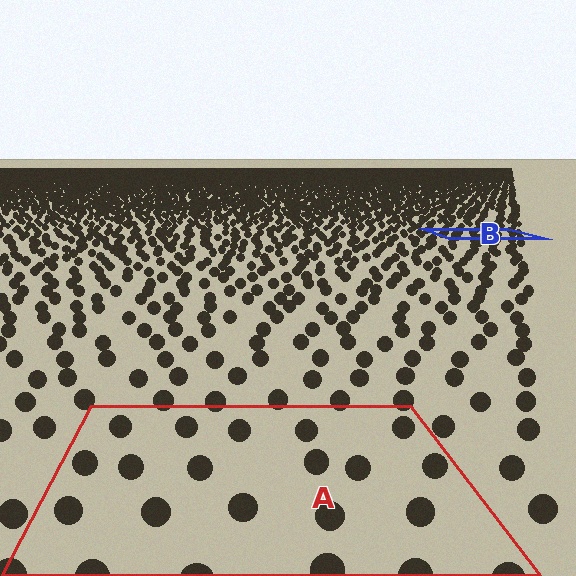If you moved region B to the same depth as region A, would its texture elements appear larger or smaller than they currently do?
They would appear larger. At a closer depth, the same texture elements are projected at a bigger on-screen size.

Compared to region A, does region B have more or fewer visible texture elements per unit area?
Region B has more texture elements per unit area — they are packed more densely because it is farther away.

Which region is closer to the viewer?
Region A is closer. The texture elements there are larger and more spread out.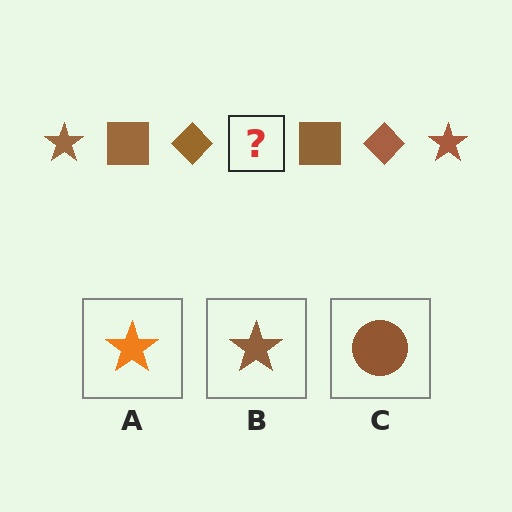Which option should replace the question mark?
Option B.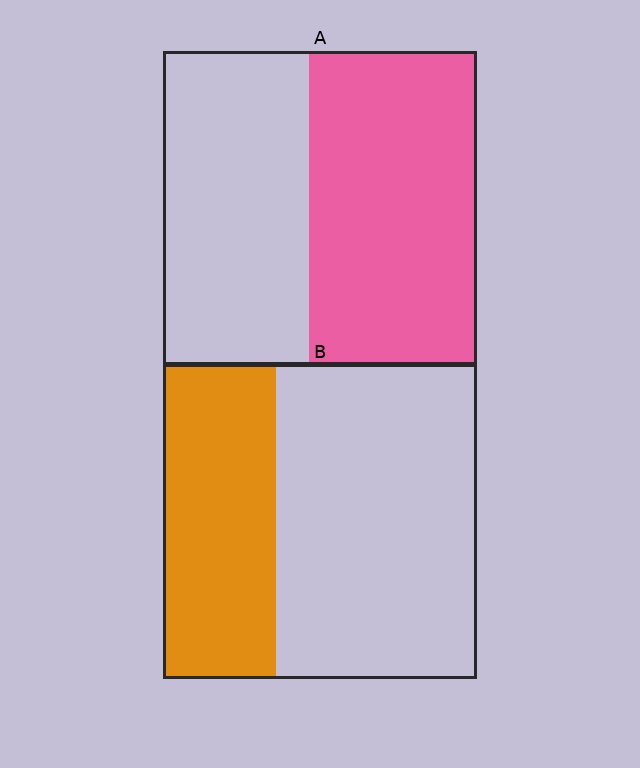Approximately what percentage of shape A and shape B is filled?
A is approximately 55% and B is approximately 35%.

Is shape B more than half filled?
No.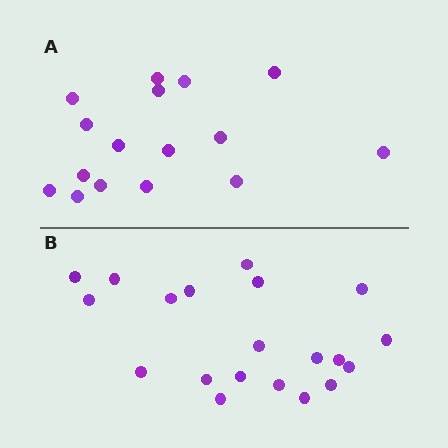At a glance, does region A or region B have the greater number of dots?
Region B (the bottom region) has more dots.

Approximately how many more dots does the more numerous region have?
Region B has about 4 more dots than region A.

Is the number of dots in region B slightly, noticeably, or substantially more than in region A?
Region B has noticeably more, but not dramatically so. The ratio is roughly 1.2 to 1.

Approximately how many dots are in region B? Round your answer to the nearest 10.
About 20 dots.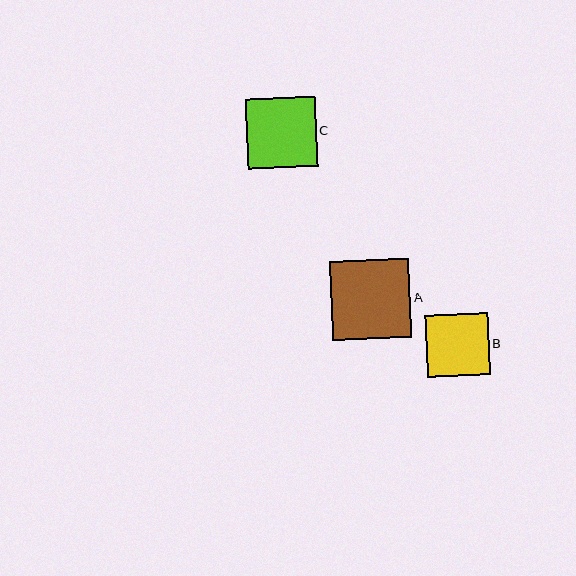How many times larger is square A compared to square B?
Square A is approximately 1.3 times the size of square B.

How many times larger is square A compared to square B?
Square A is approximately 1.3 times the size of square B.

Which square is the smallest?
Square B is the smallest with a size of approximately 63 pixels.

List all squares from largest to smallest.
From largest to smallest: A, C, B.